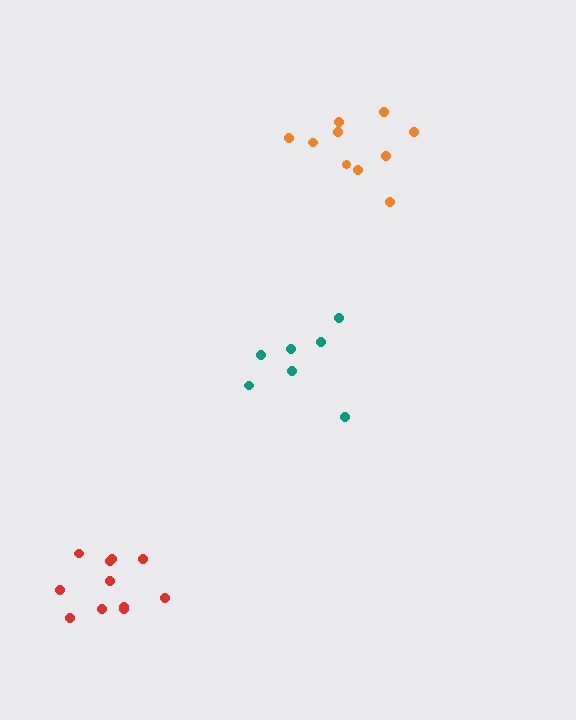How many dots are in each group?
Group 1: 11 dots, Group 2: 10 dots, Group 3: 7 dots (28 total).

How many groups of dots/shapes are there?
There are 3 groups.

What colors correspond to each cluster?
The clusters are colored: red, orange, teal.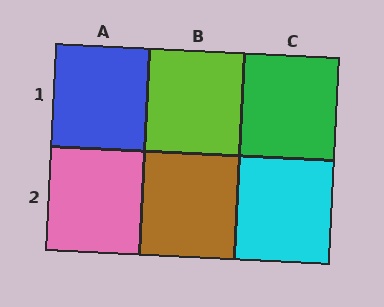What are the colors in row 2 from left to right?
Pink, brown, cyan.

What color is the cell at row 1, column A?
Blue.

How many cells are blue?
1 cell is blue.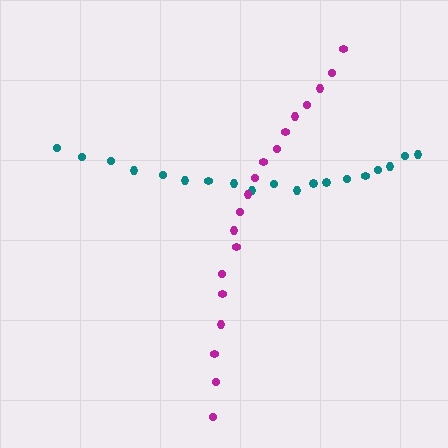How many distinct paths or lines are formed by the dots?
There are 2 distinct paths.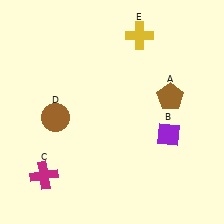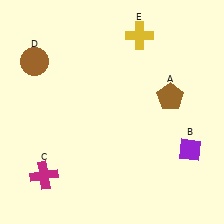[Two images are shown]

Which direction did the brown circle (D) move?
The brown circle (D) moved up.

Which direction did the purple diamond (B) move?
The purple diamond (B) moved right.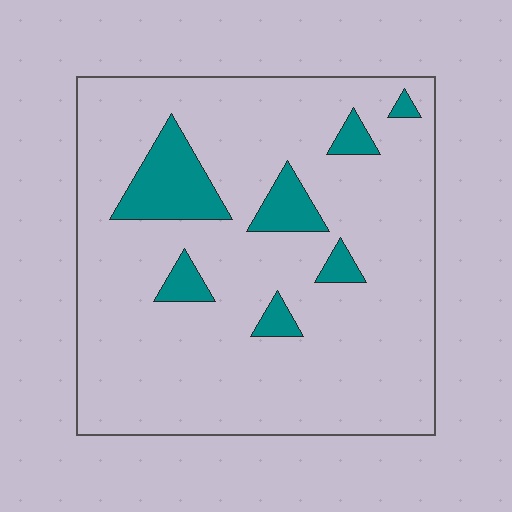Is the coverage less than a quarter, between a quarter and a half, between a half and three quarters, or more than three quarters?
Less than a quarter.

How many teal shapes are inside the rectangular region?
7.